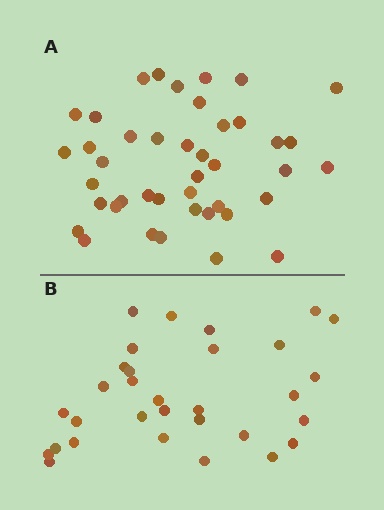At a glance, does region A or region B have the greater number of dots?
Region A (the top region) has more dots.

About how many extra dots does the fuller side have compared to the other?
Region A has roughly 12 or so more dots than region B.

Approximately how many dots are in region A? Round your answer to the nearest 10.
About 40 dots. (The exact count is 42, which rounds to 40.)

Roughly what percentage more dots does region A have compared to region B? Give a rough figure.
About 35% more.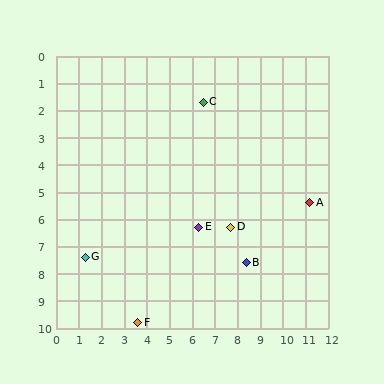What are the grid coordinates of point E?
Point E is at approximately (6.3, 6.3).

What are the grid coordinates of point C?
Point C is at approximately (6.5, 1.7).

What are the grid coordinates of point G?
Point G is at approximately (1.3, 7.4).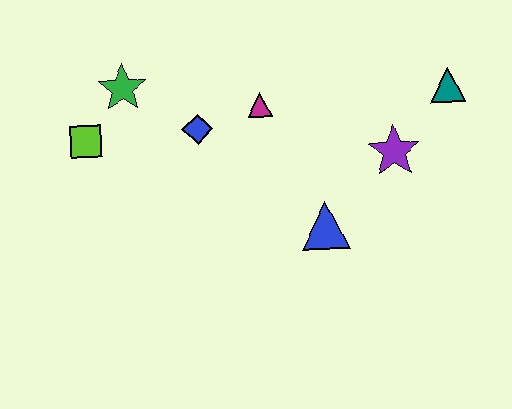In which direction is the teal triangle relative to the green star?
The teal triangle is to the right of the green star.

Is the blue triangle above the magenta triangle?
No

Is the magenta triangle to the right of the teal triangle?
No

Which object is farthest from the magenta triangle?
The teal triangle is farthest from the magenta triangle.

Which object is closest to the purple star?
The teal triangle is closest to the purple star.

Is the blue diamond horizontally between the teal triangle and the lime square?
Yes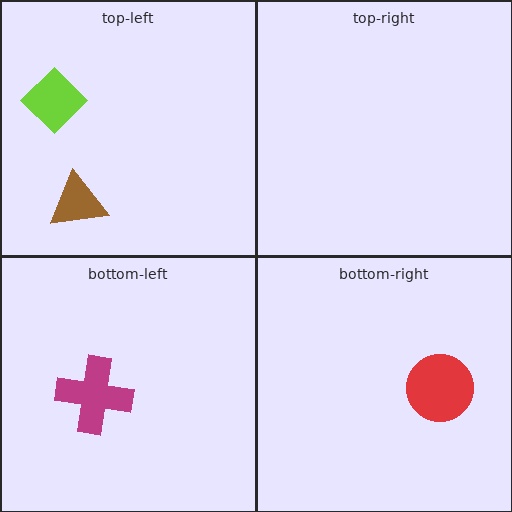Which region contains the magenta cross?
The bottom-left region.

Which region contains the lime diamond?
The top-left region.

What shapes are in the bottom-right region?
The red circle.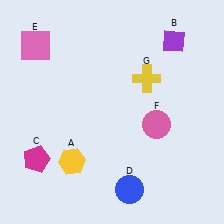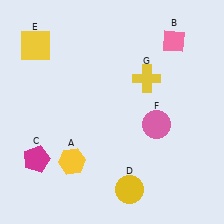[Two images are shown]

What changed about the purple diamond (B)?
In Image 1, B is purple. In Image 2, it changed to pink.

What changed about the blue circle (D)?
In Image 1, D is blue. In Image 2, it changed to yellow.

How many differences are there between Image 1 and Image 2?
There are 3 differences between the two images.